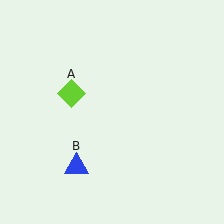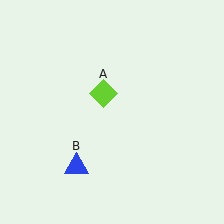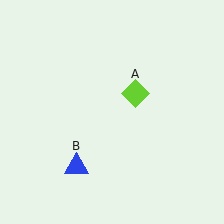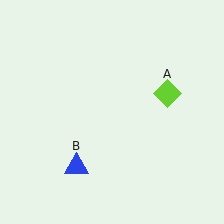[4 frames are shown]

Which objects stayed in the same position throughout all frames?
Blue triangle (object B) remained stationary.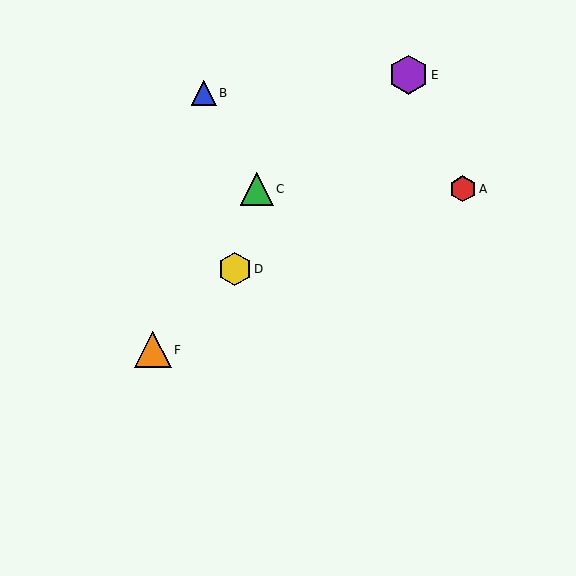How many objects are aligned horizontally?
2 objects (A, C) are aligned horizontally.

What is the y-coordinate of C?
Object C is at y≈189.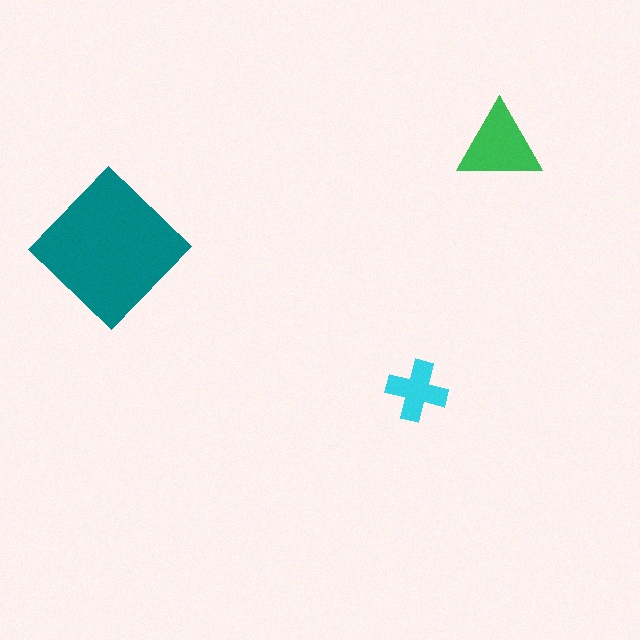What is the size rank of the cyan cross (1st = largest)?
3rd.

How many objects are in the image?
There are 3 objects in the image.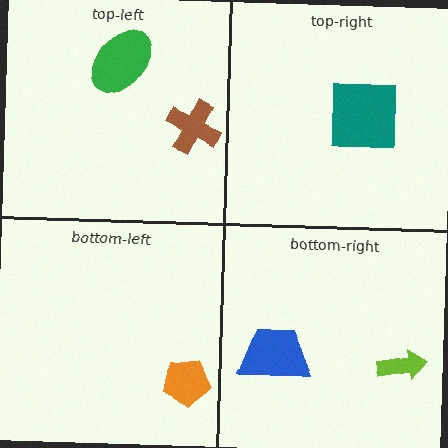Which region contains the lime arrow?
The bottom-right region.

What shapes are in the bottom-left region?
The orange pentagon.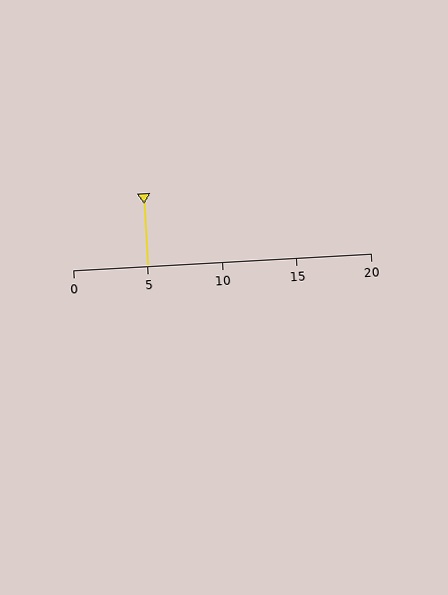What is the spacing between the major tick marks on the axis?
The major ticks are spaced 5 apart.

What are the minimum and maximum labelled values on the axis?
The axis runs from 0 to 20.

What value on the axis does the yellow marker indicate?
The marker indicates approximately 5.